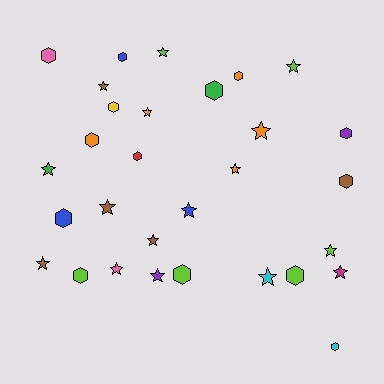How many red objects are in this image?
There is 1 red object.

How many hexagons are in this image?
There are 14 hexagons.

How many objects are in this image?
There are 30 objects.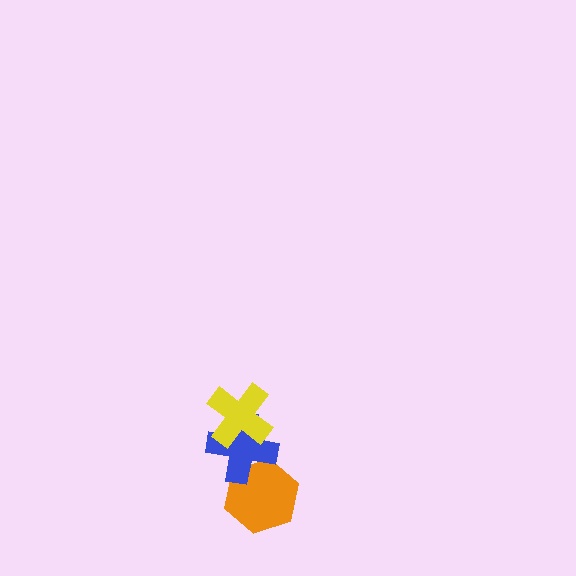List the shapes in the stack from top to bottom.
From top to bottom: the yellow cross, the blue cross, the orange hexagon.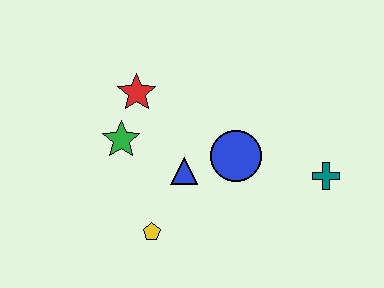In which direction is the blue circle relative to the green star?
The blue circle is to the right of the green star.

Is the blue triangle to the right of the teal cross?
No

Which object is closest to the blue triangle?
The blue circle is closest to the blue triangle.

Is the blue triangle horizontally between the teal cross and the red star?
Yes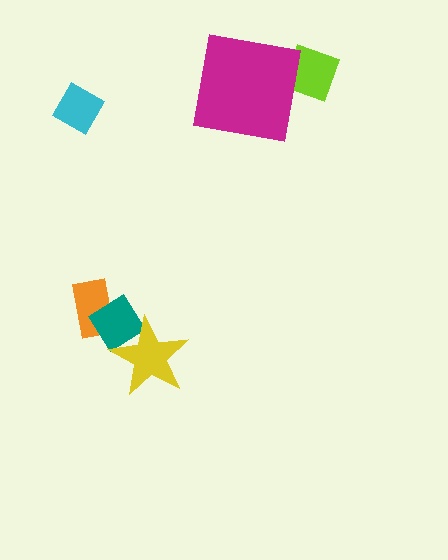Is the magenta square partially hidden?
No, no other shape covers it.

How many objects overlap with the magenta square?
1 object overlaps with the magenta square.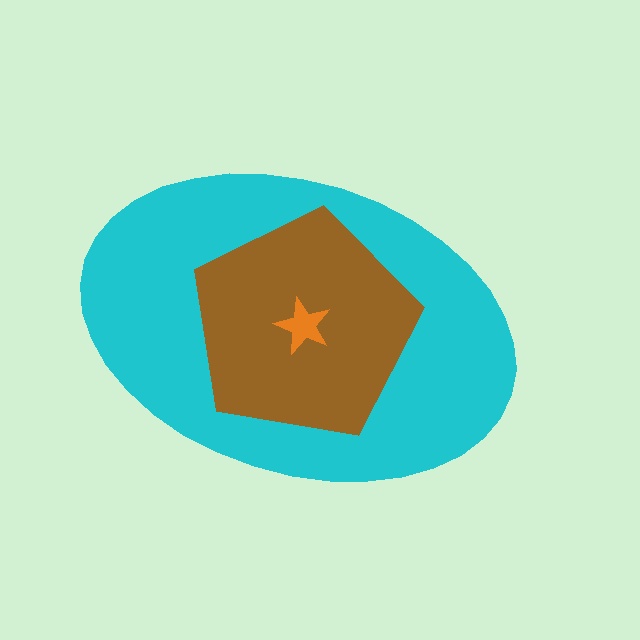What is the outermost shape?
The cyan ellipse.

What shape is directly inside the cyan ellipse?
The brown pentagon.